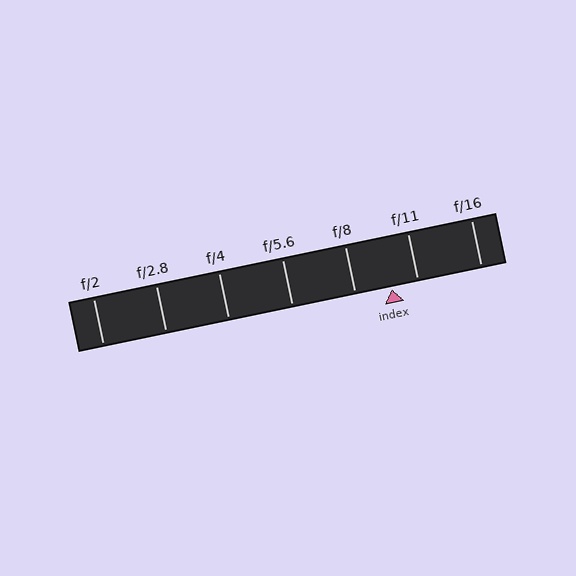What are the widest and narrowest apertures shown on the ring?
The widest aperture shown is f/2 and the narrowest is f/16.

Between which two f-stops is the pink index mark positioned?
The index mark is between f/8 and f/11.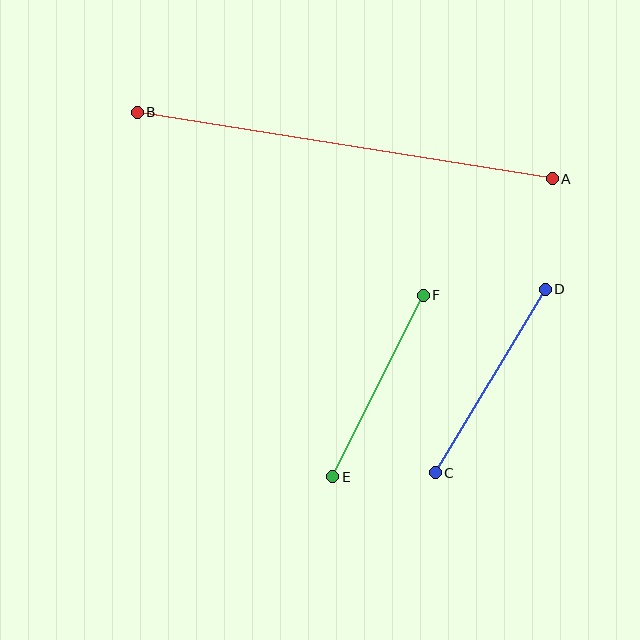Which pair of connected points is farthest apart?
Points A and B are farthest apart.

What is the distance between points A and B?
The distance is approximately 420 pixels.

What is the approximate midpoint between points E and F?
The midpoint is at approximately (378, 386) pixels.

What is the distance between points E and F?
The distance is approximately 203 pixels.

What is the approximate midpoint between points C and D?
The midpoint is at approximately (490, 381) pixels.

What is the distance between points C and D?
The distance is approximately 214 pixels.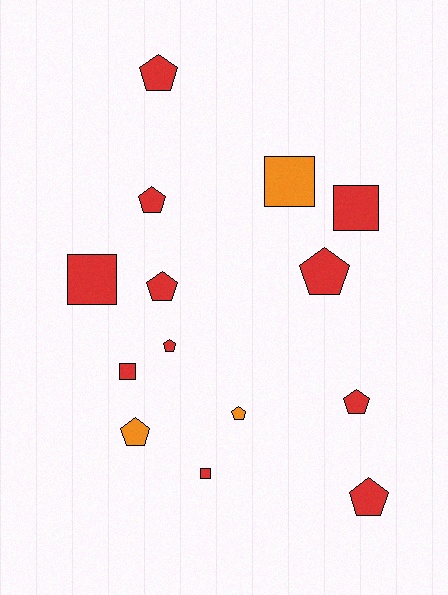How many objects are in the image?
There are 14 objects.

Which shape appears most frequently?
Pentagon, with 9 objects.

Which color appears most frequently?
Red, with 11 objects.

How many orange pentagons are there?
There are 2 orange pentagons.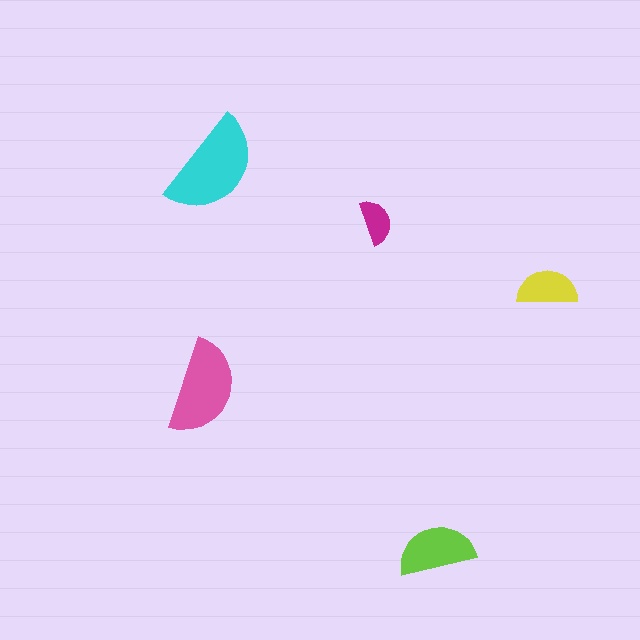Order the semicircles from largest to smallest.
the cyan one, the pink one, the lime one, the yellow one, the magenta one.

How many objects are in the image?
There are 5 objects in the image.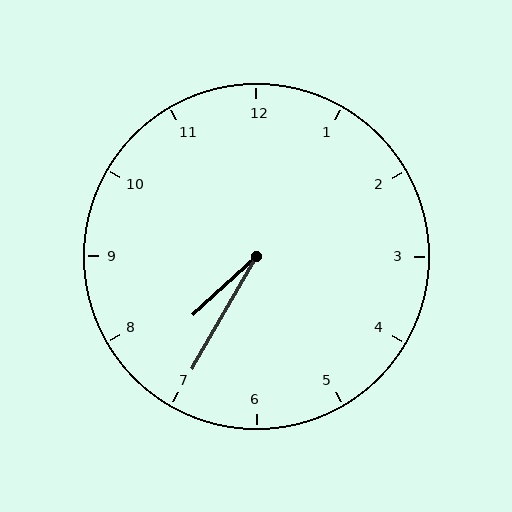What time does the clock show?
7:35.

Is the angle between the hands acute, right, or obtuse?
It is acute.